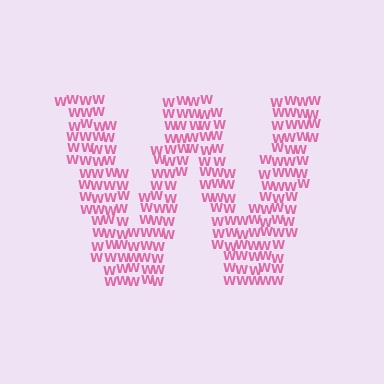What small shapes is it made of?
It is made of small letter W's.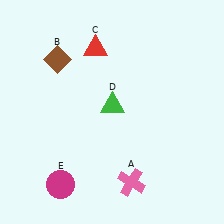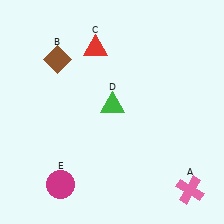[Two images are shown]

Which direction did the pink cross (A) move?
The pink cross (A) moved right.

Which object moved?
The pink cross (A) moved right.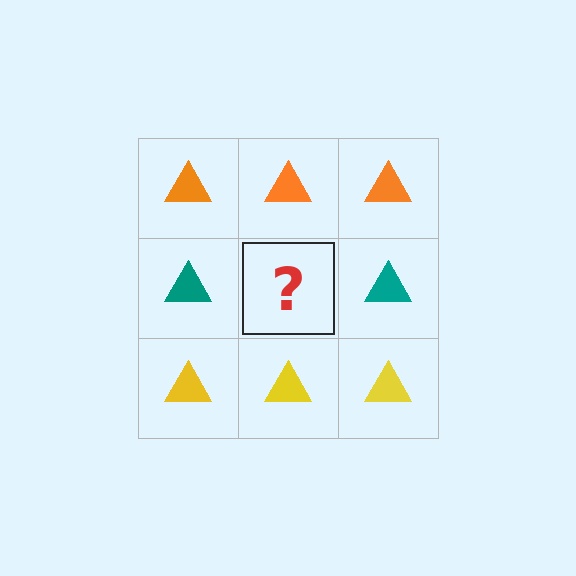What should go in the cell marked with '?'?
The missing cell should contain a teal triangle.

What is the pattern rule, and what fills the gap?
The rule is that each row has a consistent color. The gap should be filled with a teal triangle.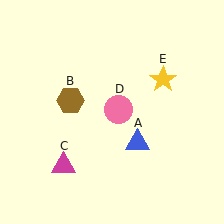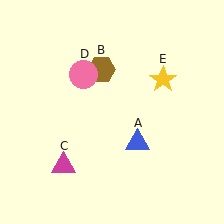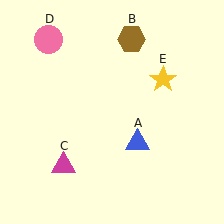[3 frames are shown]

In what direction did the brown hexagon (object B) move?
The brown hexagon (object B) moved up and to the right.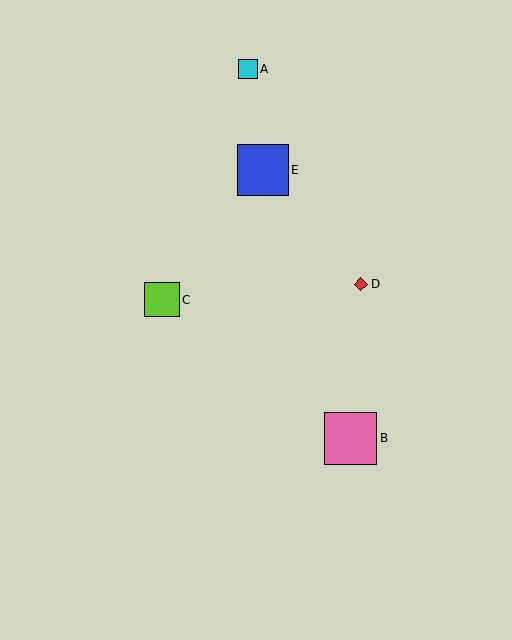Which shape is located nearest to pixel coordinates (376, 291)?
The red diamond (labeled D) at (361, 284) is nearest to that location.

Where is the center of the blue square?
The center of the blue square is at (263, 170).